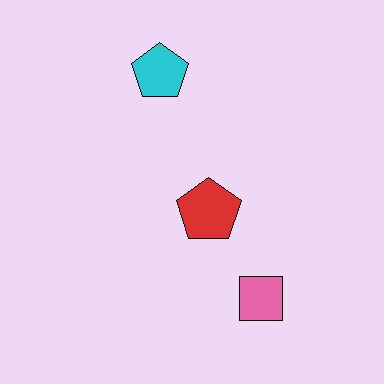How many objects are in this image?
There are 3 objects.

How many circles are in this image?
There are no circles.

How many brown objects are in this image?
There are no brown objects.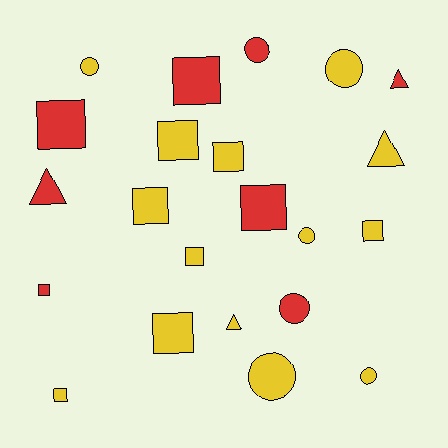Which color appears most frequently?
Yellow, with 14 objects.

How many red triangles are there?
There are 2 red triangles.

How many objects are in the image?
There are 22 objects.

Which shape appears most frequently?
Square, with 11 objects.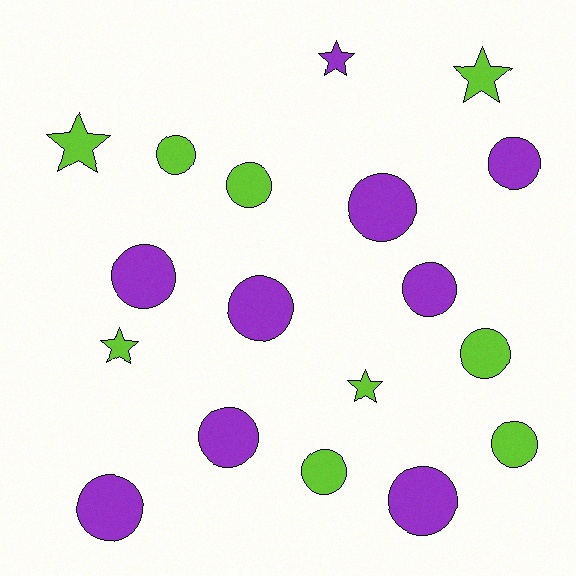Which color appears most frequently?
Lime, with 9 objects.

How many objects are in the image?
There are 18 objects.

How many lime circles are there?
There are 5 lime circles.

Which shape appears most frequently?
Circle, with 13 objects.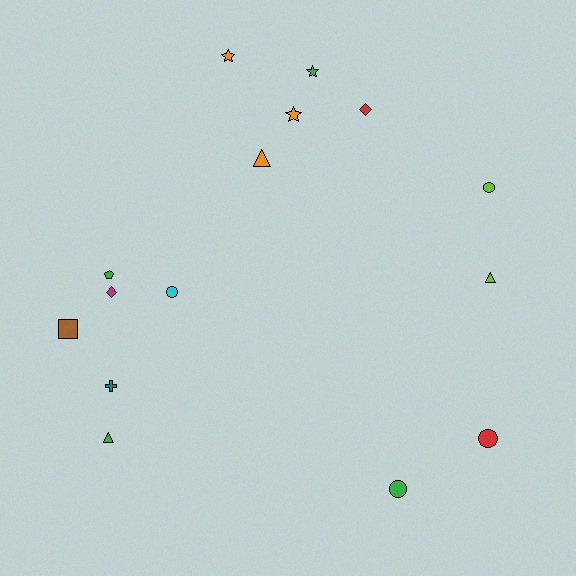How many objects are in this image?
There are 15 objects.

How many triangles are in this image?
There are 3 triangles.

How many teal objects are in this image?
There is 1 teal object.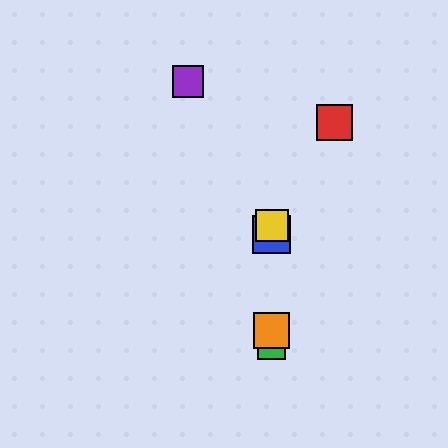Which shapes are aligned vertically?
The blue square, the green square, the yellow square, the orange square are aligned vertically.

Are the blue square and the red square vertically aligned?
No, the blue square is at x≈272 and the red square is at x≈335.